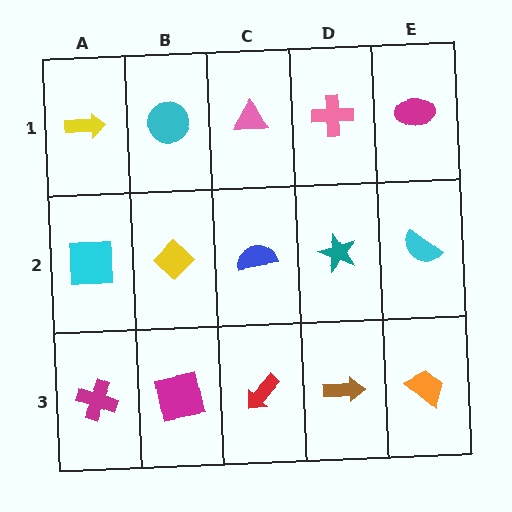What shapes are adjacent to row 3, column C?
A blue semicircle (row 2, column C), a magenta square (row 3, column B), a brown arrow (row 3, column D).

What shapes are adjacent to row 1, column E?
A cyan semicircle (row 2, column E), a pink cross (row 1, column D).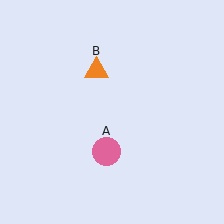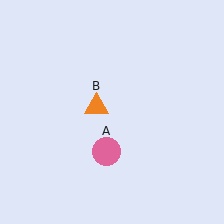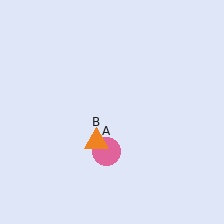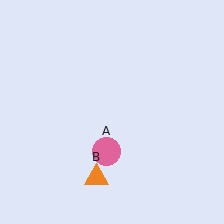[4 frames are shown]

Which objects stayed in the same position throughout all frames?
Pink circle (object A) remained stationary.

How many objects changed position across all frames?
1 object changed position: orange triangle (object B).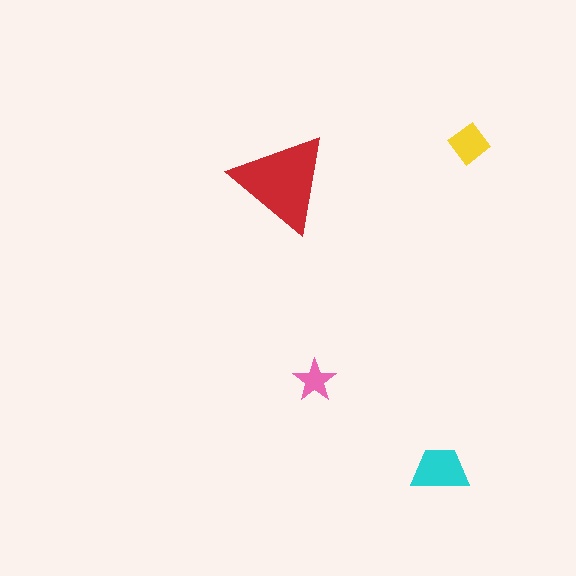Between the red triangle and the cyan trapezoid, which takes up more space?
The red triangle.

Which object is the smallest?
The pink star.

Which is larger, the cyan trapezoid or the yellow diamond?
The cyan trapezoid.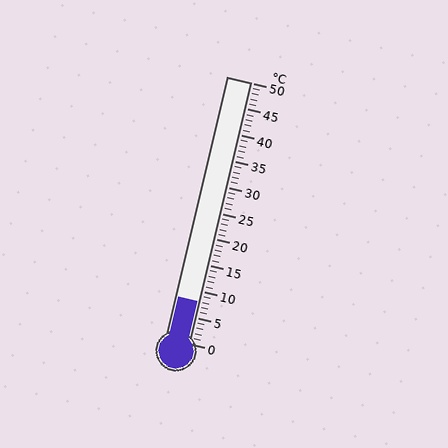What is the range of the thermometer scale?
The thermometer scale ranges from 0°C to 50°C.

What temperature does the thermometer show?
The thermometer shows approximately 8°C.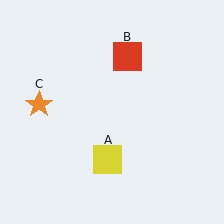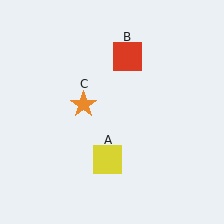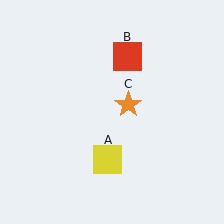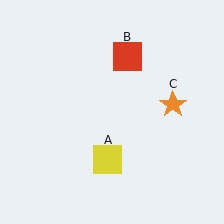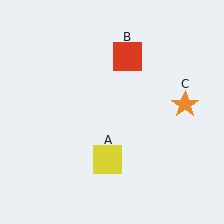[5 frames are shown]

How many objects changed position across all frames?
1 object changed position: orange star (object C).